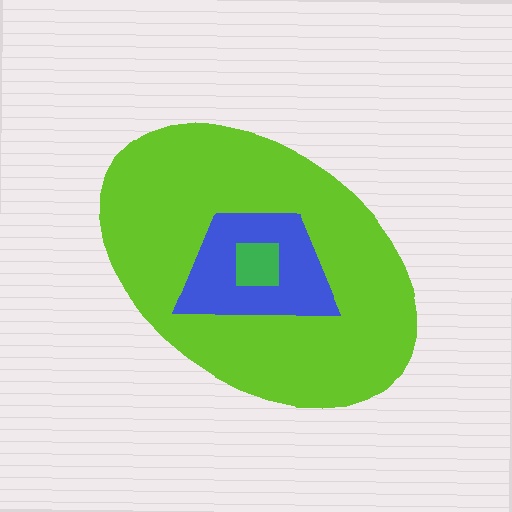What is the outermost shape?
The lime ellipse.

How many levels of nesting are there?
3.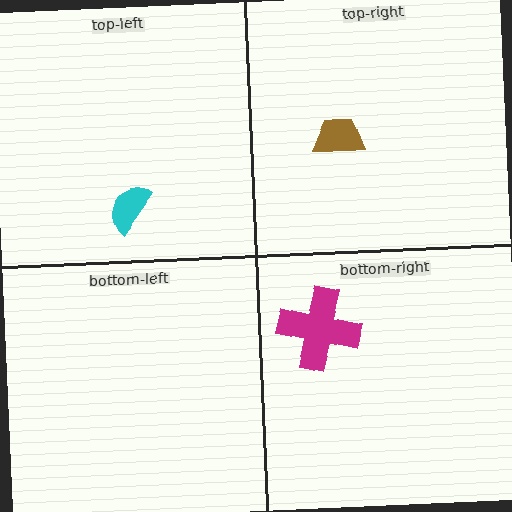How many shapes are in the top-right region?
1.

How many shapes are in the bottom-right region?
1.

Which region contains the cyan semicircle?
The top-left region.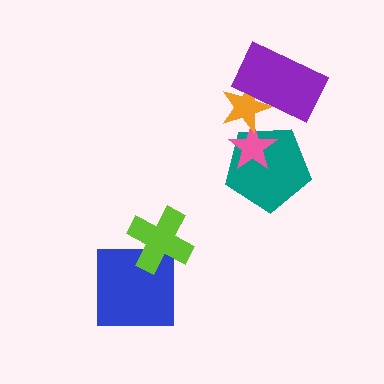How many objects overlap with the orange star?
3 objects overlap with the orange star.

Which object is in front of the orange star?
The purple rectangle is in front of the orange star.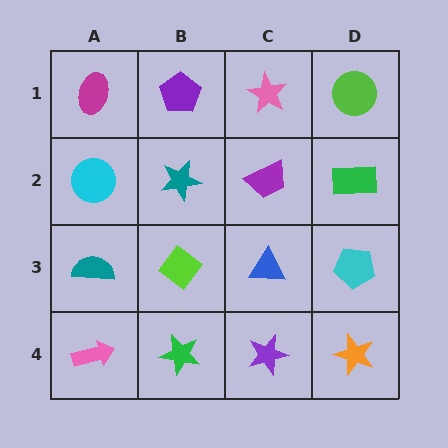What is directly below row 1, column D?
A green rectangle.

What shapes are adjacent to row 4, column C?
A blue triangle (row 3, column C), a green star (row 4, column B), an orange star (row 4, column D).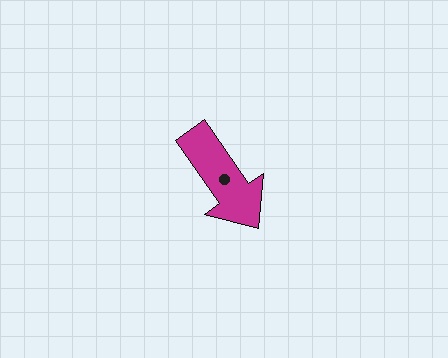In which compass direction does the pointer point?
Southeast.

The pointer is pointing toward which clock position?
Roughly 5 o'clock.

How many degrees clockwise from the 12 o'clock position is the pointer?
Approximately 145 degrees.